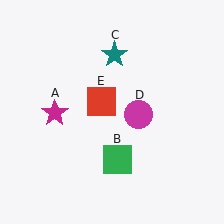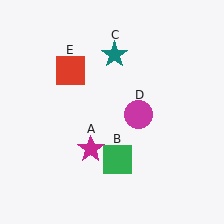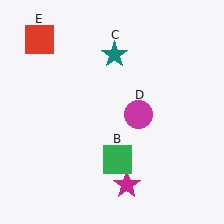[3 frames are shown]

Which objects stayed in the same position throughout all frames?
Green square (object B) and teal star (object C) and magenta circle (object D) remained stationary.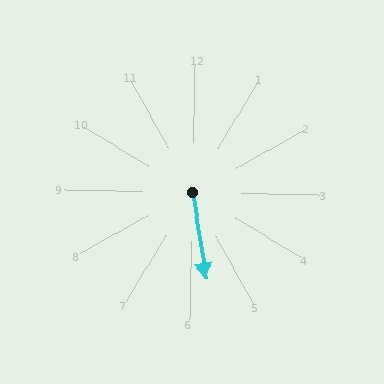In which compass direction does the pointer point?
South.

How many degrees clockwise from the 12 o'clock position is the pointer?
Approximately 170 degrees.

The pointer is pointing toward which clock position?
Roughly 6 o'clock.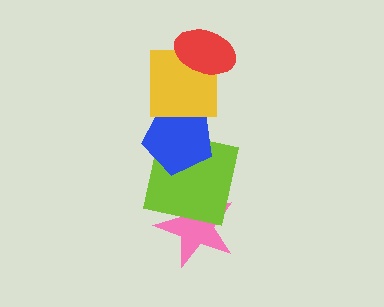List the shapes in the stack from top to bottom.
From top to bottom: the red ellipse, the yellow square, the blue pentagon, the lime square, the pink star.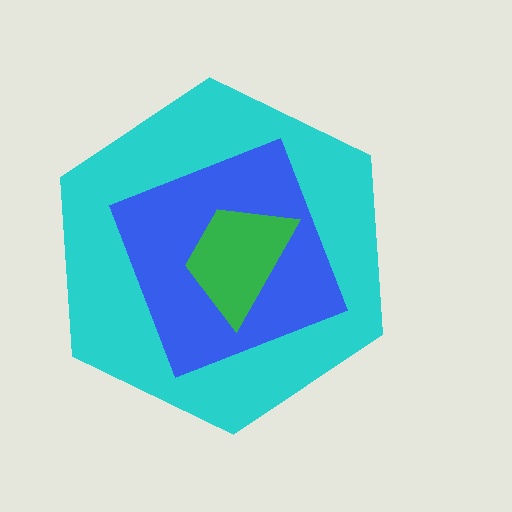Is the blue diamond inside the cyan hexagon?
Yes.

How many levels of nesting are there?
3.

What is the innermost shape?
The green trapezoid.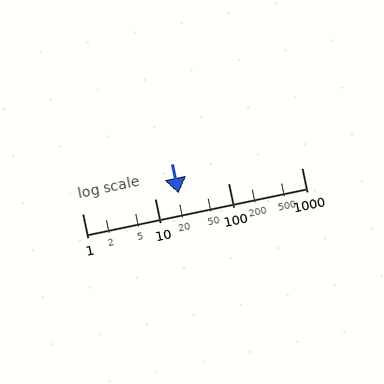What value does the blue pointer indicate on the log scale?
The pointer indicates approximately 21.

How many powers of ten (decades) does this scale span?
The scale spans 3 decades, from 1 to 1000.